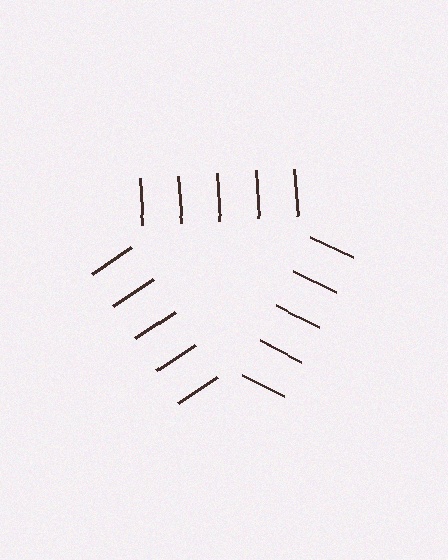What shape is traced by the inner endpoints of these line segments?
An illusory triangle — the line segments terminate on its edges but no continuous stroke is drawn.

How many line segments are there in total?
15 — 5 along each of the 3 edges.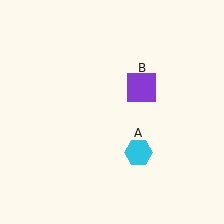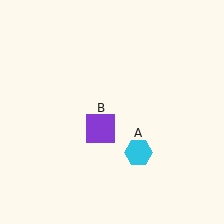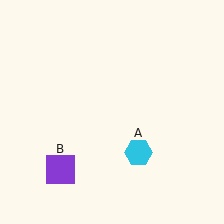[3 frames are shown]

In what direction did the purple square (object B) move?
The purple square (object B) moved down and to the left.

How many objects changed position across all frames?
1 object changed position: purple square (object B).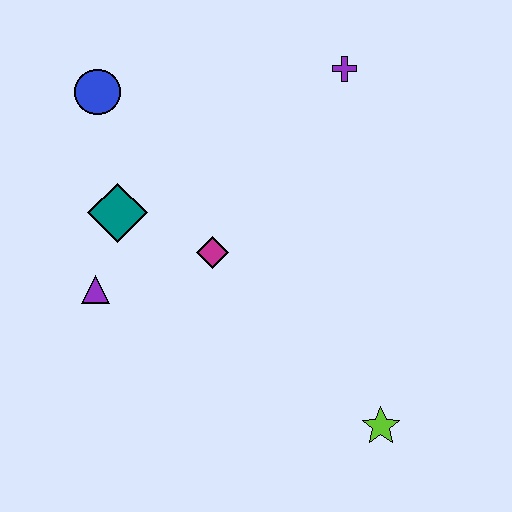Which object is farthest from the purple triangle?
The purple cross is farthest from the purple triangle.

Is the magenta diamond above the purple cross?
No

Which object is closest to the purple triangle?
The teal diamond is closest to the purple triangle.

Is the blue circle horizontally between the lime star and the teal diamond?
No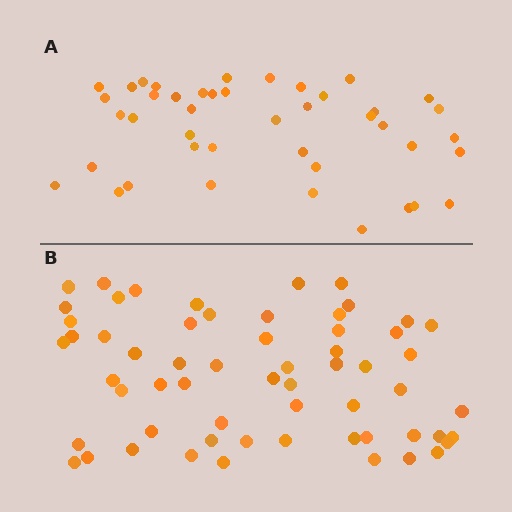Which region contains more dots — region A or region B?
Region B (the bottom region) has more dots.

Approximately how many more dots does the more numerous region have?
Region B has approximately 15 more dots than region A.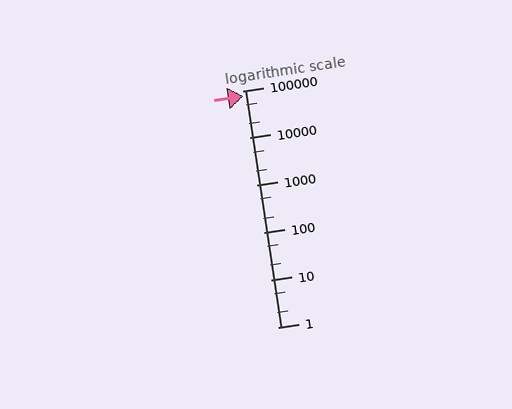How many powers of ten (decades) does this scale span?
The scale spans 5 decades, from 1 to 100000.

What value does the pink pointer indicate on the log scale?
The pointer indicates approximately 77000.